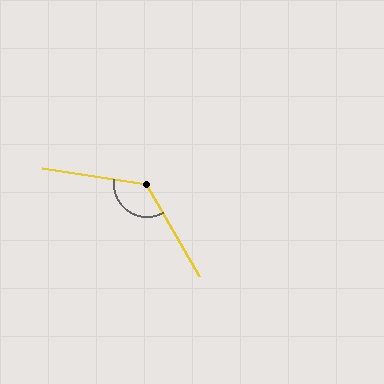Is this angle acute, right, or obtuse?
It is obtuse.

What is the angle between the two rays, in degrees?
Approximately 128 degrees.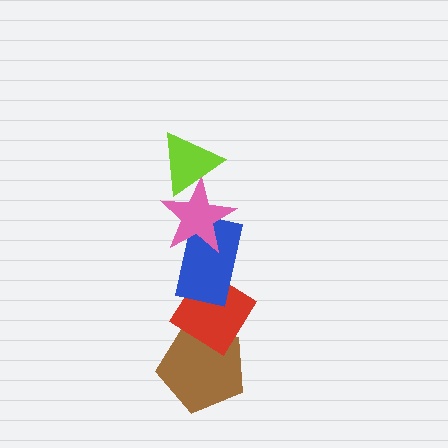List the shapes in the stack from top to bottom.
From top to bottom: the lime triangle, the pink star, the blue rectangle, the red diamond, the brown pentagon.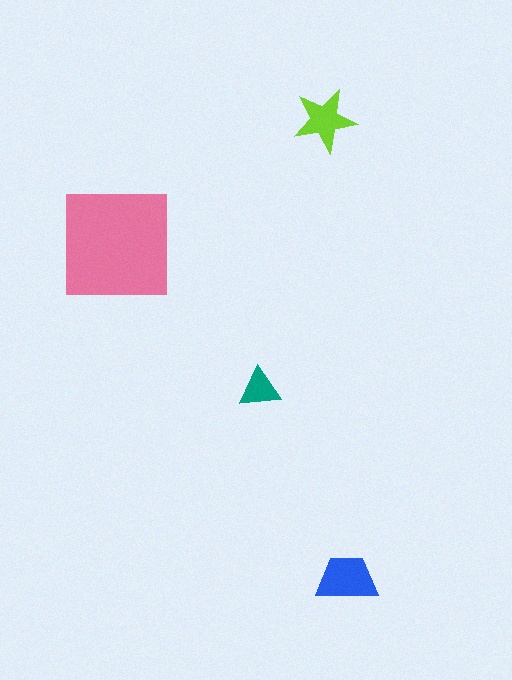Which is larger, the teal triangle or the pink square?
The pink square.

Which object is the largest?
The pink square.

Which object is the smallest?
The teal triangle.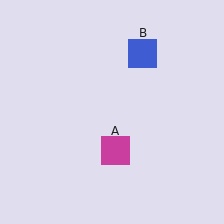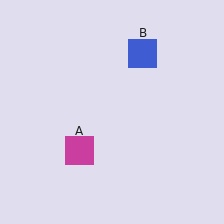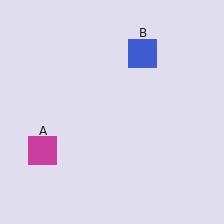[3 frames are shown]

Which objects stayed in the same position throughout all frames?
Blue square (object B) remained stationary.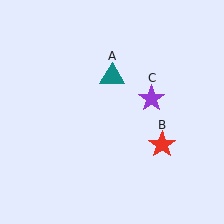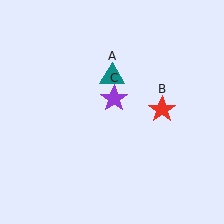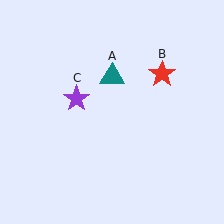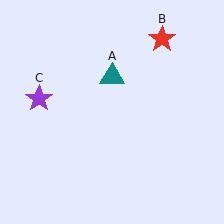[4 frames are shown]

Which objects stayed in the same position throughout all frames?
Teal triangle (object A) remained stationary.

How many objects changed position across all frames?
2 objects changed position: red star (object B), purple star (object C).